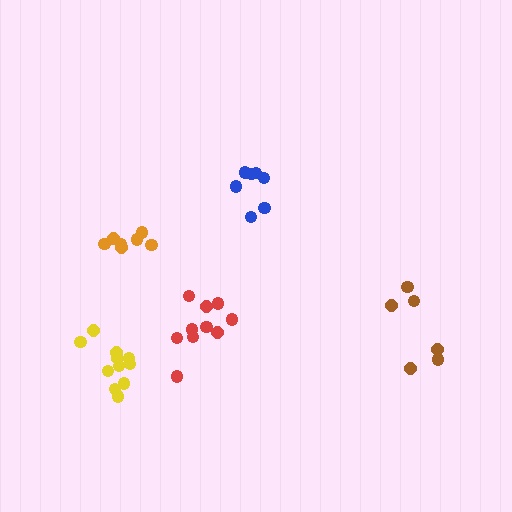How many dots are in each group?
Group 1: 6 dots, Group 2: 7 dots, Group 3: 11 dots, Group 4: 7 dots, Group 5: 10 dots (41 total).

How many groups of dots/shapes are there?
There are 5 groups.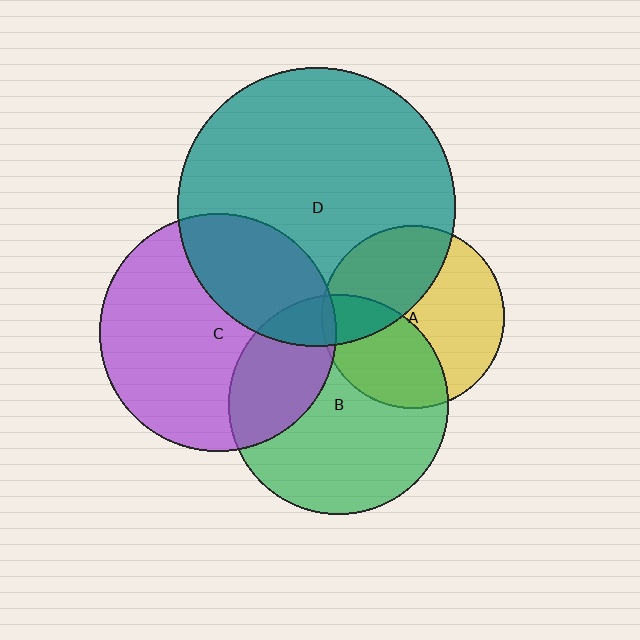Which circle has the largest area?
Circle D (teal).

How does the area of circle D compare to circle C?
Approximately 1.4 times.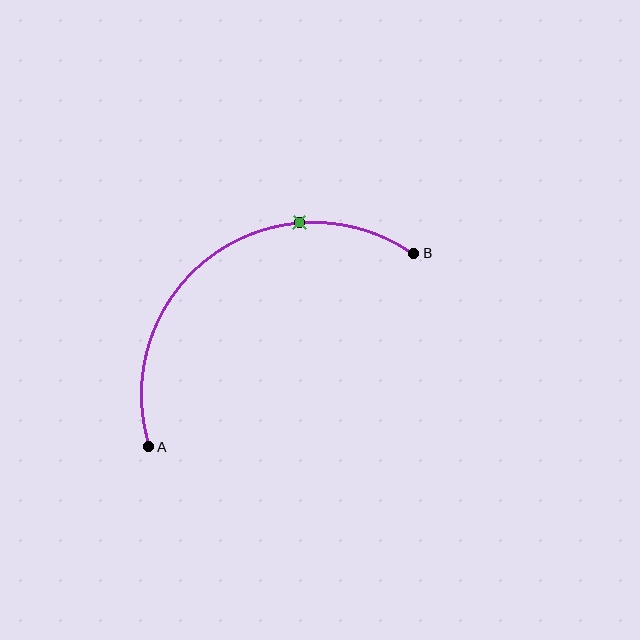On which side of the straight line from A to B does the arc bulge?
The arc bulges above and to the left of the straight line connecting A and B.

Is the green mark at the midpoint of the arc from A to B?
No. The green mark lies on the arc but is closer to endpoint B. The arc midpoint would be at the point on the curve equidistant along the arc from both A and B.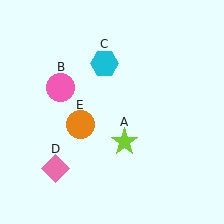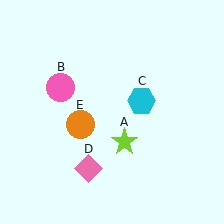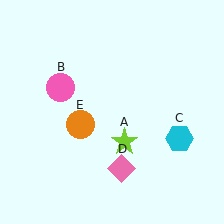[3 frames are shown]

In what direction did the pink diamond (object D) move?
The pink diamond (object D) moved right.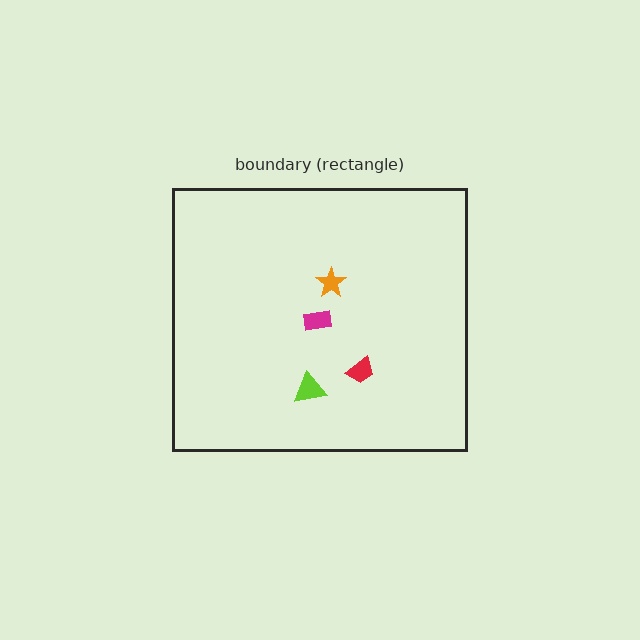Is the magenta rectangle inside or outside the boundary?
Inside.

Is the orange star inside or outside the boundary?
Inside.